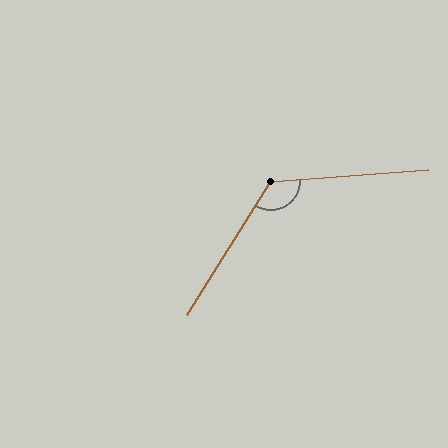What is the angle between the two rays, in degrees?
Approximately 126 degrees.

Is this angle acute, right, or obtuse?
It is obtuse.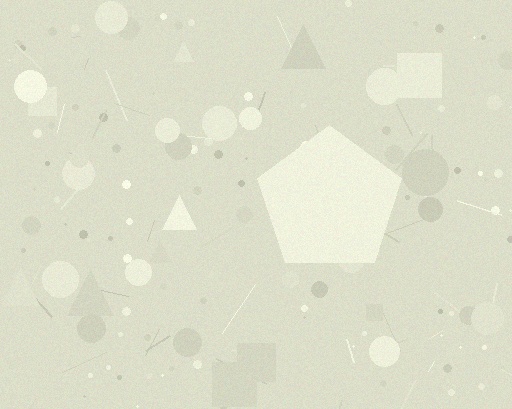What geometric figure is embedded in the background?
A pentagon is embedded in the background.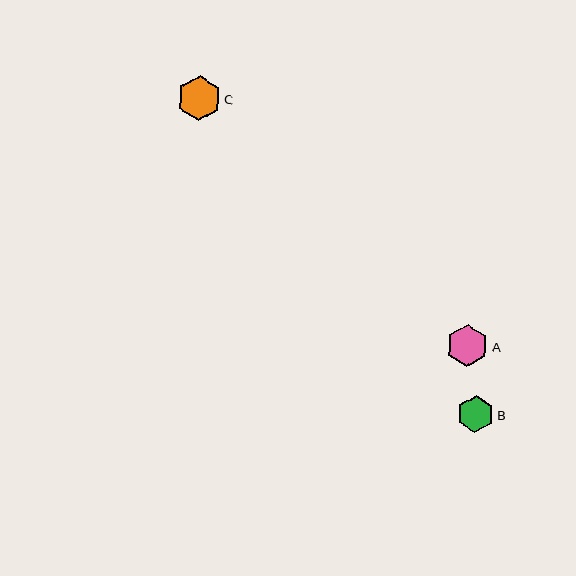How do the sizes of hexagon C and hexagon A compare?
Hexagon C and hexagon A are approximately the same size.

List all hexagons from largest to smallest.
From largest to smallest: C, A, B.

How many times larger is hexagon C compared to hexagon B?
Hexagon C is approximately 1.2 times the size of hexagon B.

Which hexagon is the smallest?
Hexagon B is the smallest with a size of approximately 36 pixels.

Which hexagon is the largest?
Hexagon C is the largest with a size of approximately 44 pixels.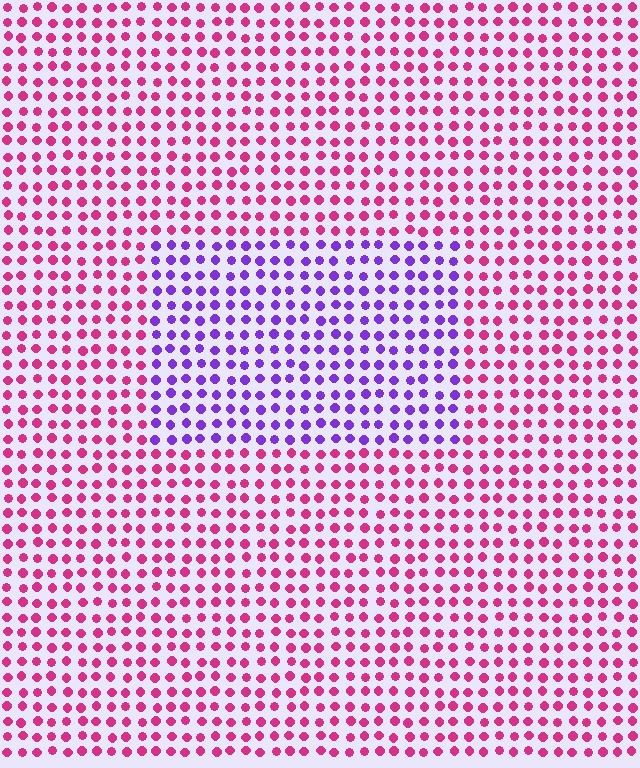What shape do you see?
I see a rectangle.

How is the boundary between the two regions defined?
The boundary is defined purely by a slight shift in hue (about 60 degrees). Spacing, size, and orientation are identical on both sides.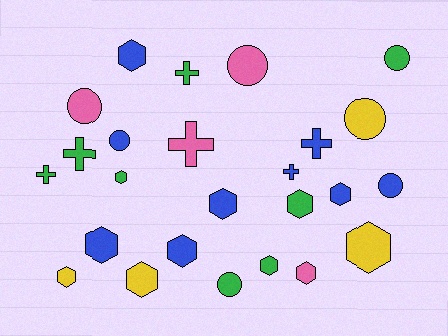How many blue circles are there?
There are 2 blue circles.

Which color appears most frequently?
Blue, with 9 objects.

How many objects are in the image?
There are 25 objects.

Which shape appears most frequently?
Hexagon, with 12 objects.